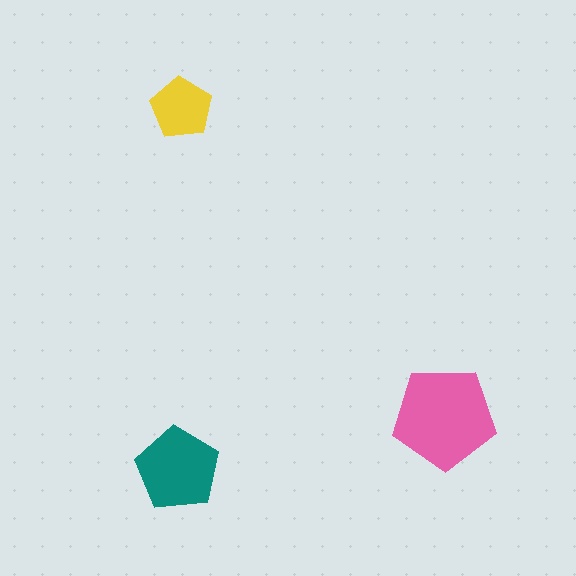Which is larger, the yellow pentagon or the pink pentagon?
The pink one.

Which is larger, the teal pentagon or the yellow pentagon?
The teal one.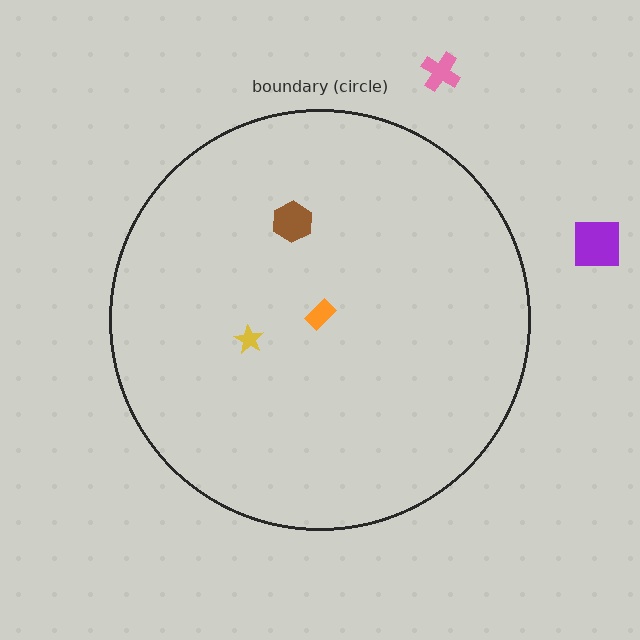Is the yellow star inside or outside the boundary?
Inside.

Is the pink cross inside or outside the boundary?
Outside.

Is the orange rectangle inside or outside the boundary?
Inside.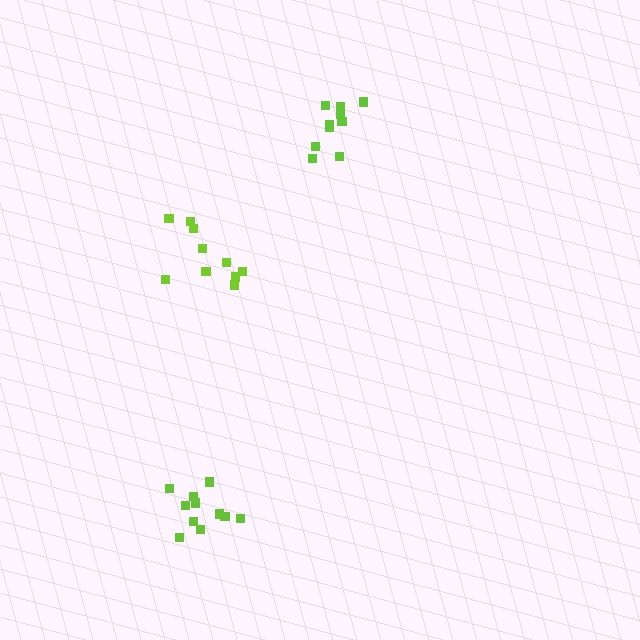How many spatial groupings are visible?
There are 3 spatial groupings.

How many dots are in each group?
Group 1: 10 dots, Group 2: 10 dots, Group 3: 11 dots (31 total).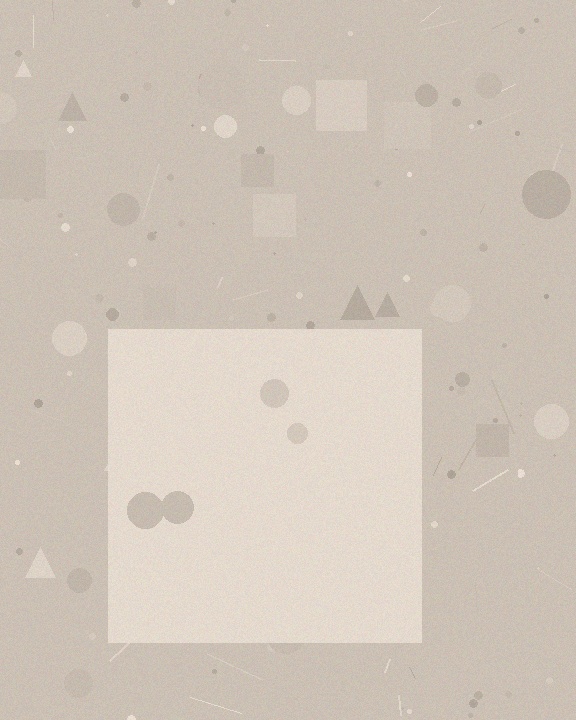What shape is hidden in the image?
A square is hidden in the image.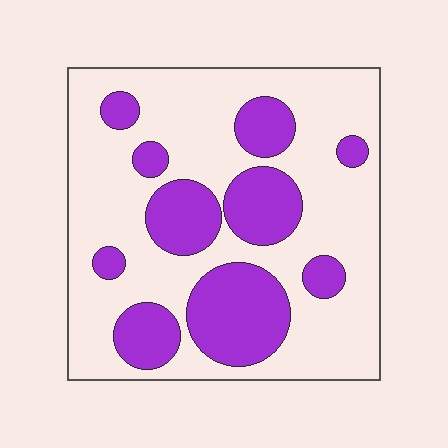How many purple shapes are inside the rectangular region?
10.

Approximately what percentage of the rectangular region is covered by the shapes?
Approximately 30%.